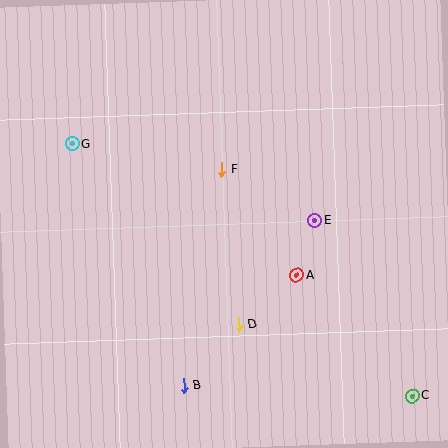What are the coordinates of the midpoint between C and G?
The midpoint between C and G is at (242, 270).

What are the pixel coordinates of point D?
Point D is at (239, 324).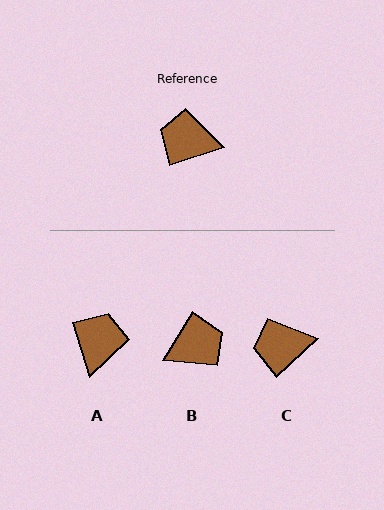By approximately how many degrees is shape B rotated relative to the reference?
Approximately 139 degrees clockwise.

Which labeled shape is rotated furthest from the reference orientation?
B, about 139 degrees away.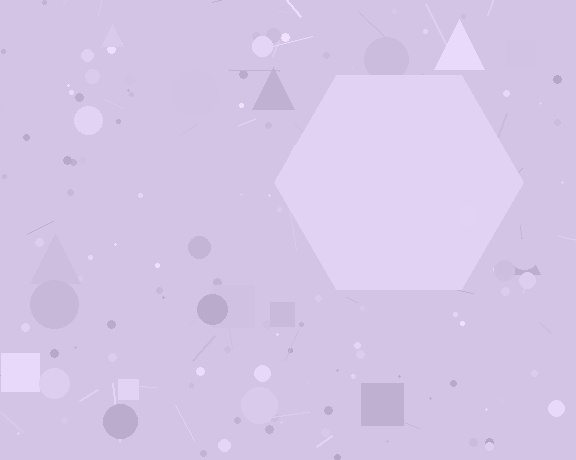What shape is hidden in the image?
A hexagon is hidden in the image.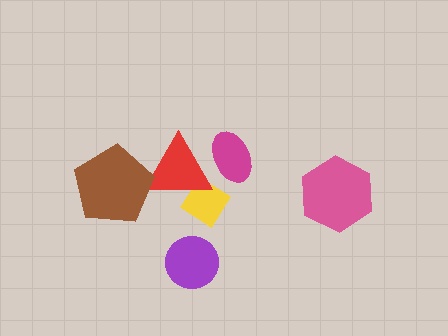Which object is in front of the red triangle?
The brown pentagon is in front of the red triangle.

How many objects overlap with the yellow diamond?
1 object overlaps with the yellow diamond.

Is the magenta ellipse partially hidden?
Yes, it is partially covered by another shape.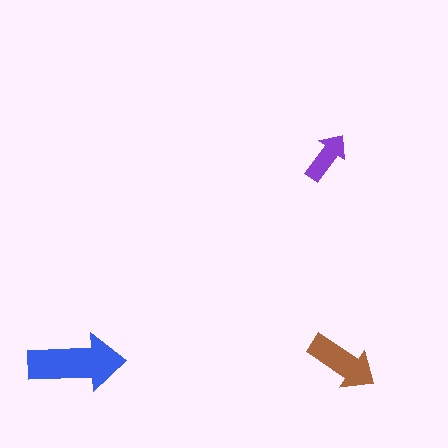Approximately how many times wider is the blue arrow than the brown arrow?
About 1.5 times wider.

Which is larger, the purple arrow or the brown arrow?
The brown one.